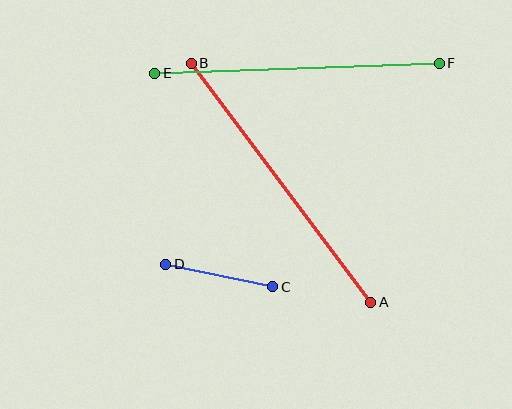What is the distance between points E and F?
The distance is approximately 285 pixels.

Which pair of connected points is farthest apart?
Points A and B are farthest apart.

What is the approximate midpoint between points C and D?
The midpoint is at approximately (219, 276) pixels.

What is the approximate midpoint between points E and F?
The midpoint is at approximately (297, 68) pixels.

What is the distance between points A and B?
The distance is approximately 299 pixels.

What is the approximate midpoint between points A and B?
The midpoint is at approximately (281, 183) pixels.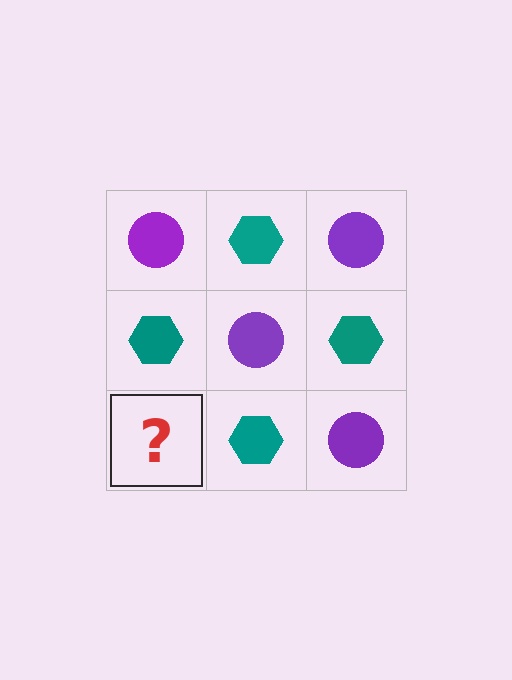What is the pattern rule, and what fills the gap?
The rule is that it alternates purple circle and teal hexagon in a checkerboard pattern. The gap should be filled with a purple circle.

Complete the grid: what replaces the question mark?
The question mark should be replaced with a purple circle.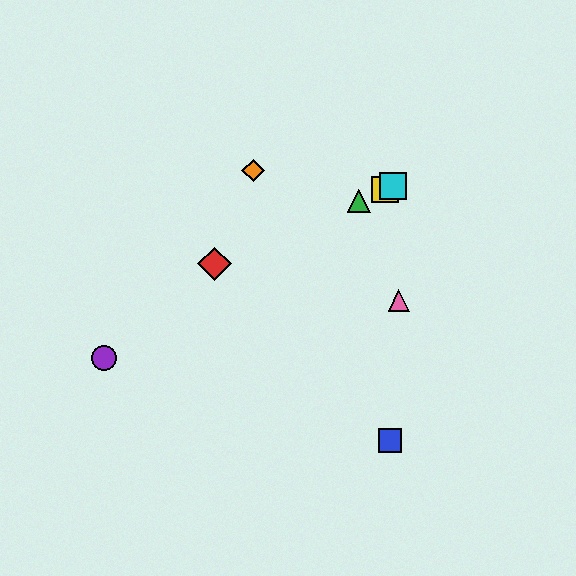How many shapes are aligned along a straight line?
4 shapes (the red diamond, the green triangle, the yellow square, the cyan square) are aligned along a straight line.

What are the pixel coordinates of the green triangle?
The green triangle is at (359, 201).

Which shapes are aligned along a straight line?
The red diamond, the green triangle, the yellow square, the cyan square are aligned along a straight line.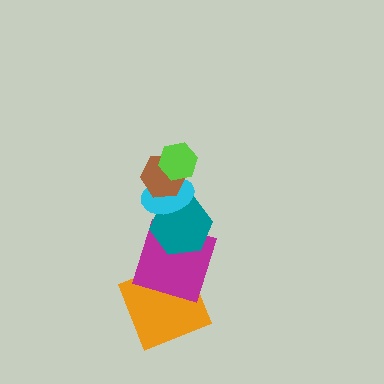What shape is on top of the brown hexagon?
The lime hexagon is on top of the brown hexagon.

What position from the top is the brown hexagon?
The brown hexagon is 2nd from the top.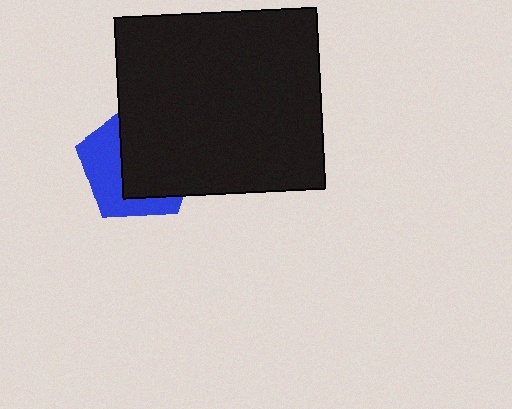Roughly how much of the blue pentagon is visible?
A small part of it is visible (roughly 41%).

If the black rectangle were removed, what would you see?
You would see the complete blue pentagon.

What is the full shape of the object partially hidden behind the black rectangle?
The partially hidden object is a blue pentagon.